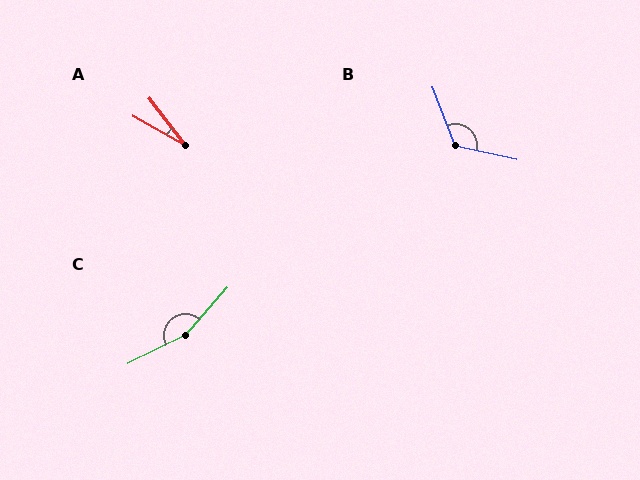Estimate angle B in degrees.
Approximately 123 degrees.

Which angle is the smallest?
A, at approximately 23 degrees.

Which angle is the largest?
C, at approximately 158 degrees.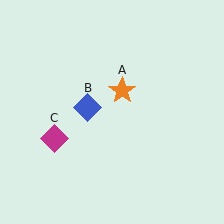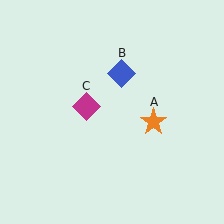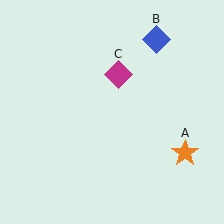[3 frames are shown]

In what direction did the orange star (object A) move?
The orange star (object A) moved down and to the right.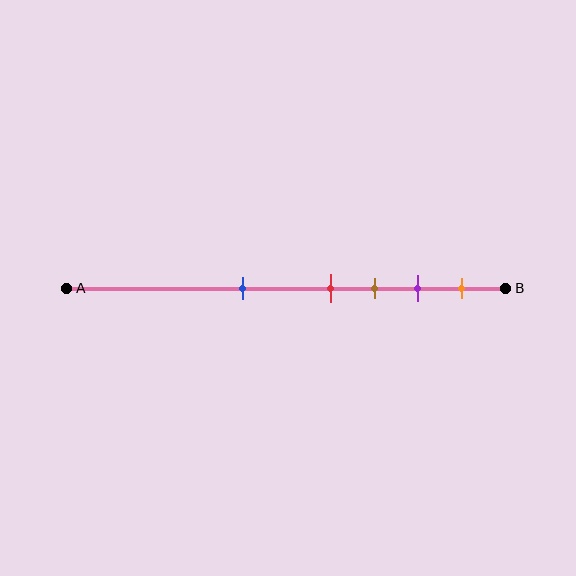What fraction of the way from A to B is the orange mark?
The orange mark is approximately 90% (0.9) of the way from A to B.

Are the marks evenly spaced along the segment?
No, the marks are not evenly spaced.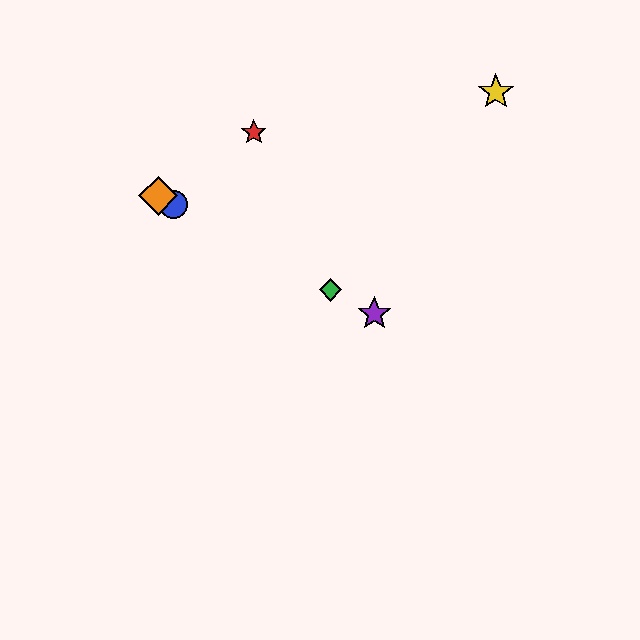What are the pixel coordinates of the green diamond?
The green diamond is at (330, 290).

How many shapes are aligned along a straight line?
4 shapes (the blue circle, the green diamond, the purple star, the orange diamond) are aligned along a straight line.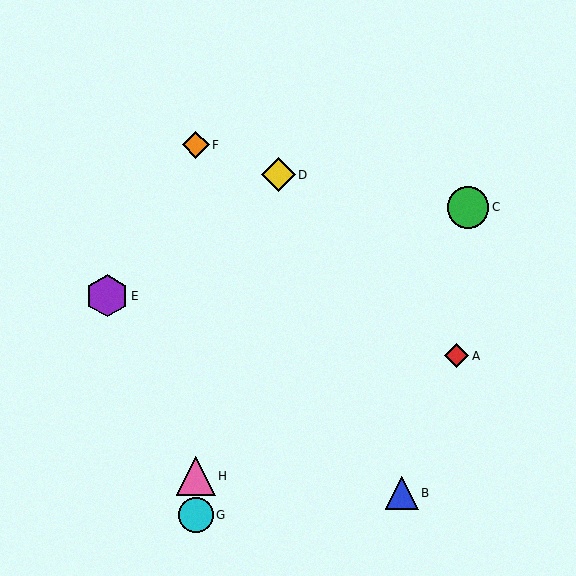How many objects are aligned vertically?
3 objects (F, G, H) are aligned vertically.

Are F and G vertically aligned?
Yes, both are at x≈196.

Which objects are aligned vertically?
Objects F, G, H are aligned vertically.